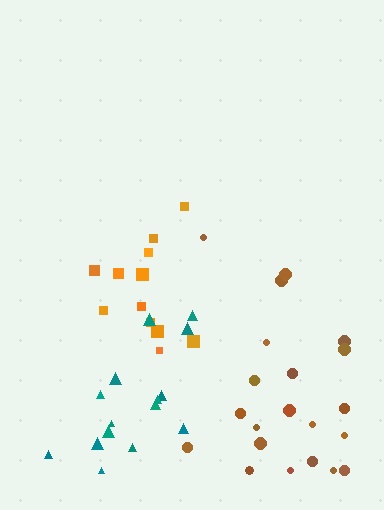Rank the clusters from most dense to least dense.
orange, teal, brown.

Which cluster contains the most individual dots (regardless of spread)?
Brown (21).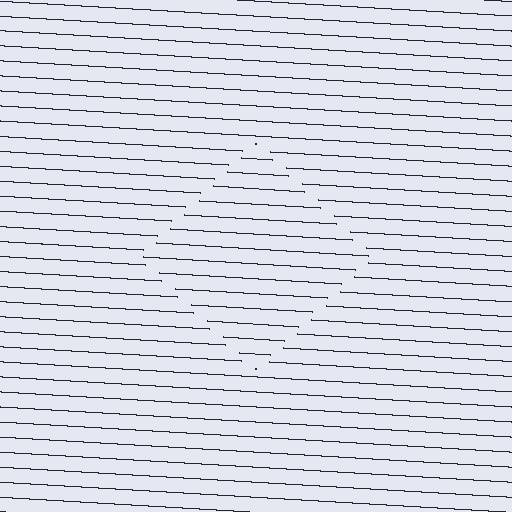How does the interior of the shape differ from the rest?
The interior of the shape contains the same grating, shifted by half a period — the contour is defined by the phase discontinuity where line-ends from the inner and outer gratings abut.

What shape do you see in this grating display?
An illusory square. The interior of the shape contains the same grating, shifted by half a period — the contour is defined by the phase discontinuity where line-ends from the inner and outer gratings abut.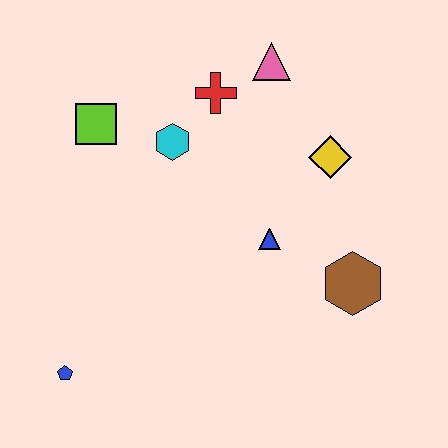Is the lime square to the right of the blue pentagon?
Yes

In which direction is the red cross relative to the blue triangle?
The red cross is above the blue triangle.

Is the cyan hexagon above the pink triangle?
No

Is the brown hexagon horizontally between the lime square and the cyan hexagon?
No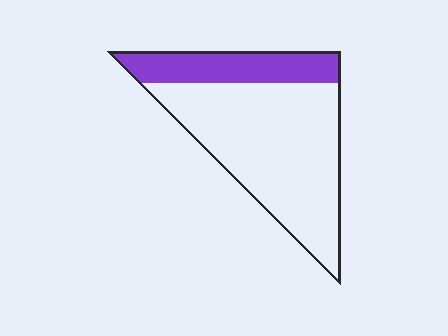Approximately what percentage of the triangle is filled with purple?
Approximately 25%.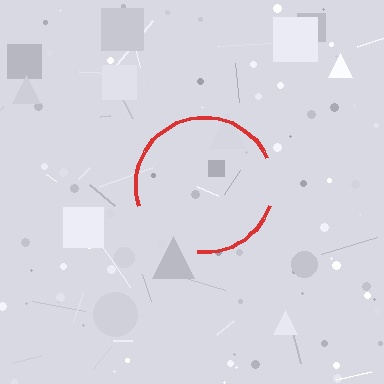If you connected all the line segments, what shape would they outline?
They would outline a circle.